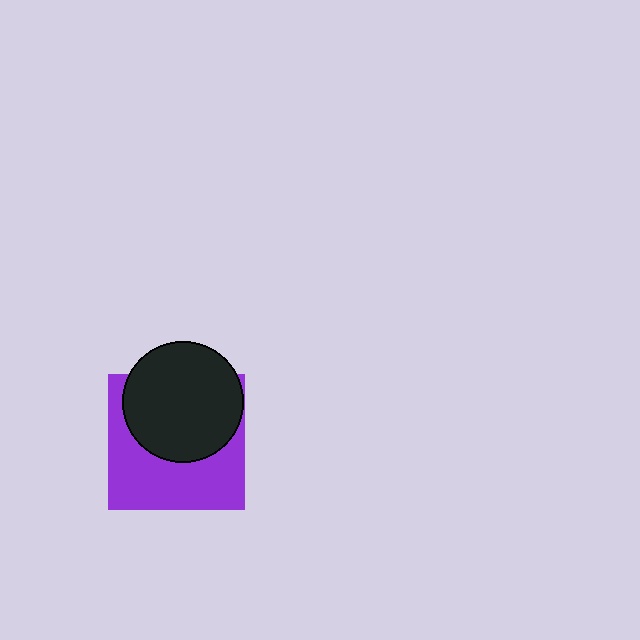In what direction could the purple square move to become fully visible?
The purple square could move down. That would shift it out from behind the black circle entirely.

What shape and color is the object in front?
The object in front is a black circle.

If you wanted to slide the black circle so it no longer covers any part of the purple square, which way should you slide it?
Slide it up — that is the most direct way to separate the two shapes.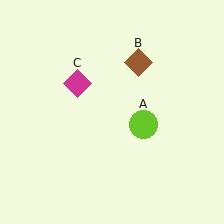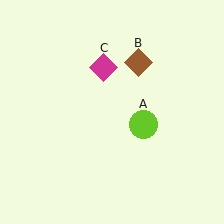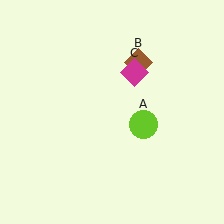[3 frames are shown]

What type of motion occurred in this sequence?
The magenta diamond (object C) rotated clockwise around the center of the scene.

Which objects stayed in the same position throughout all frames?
Lime circle (object A) and brown diamond (object B) remained stationary.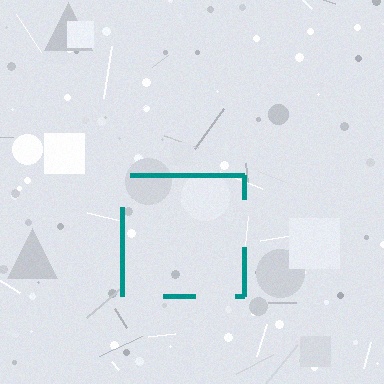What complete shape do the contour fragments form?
The contour fragments form a square.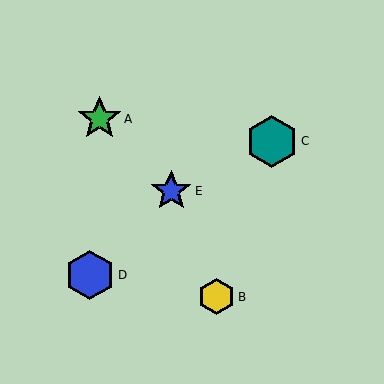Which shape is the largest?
The teal hexagon (labeled C) is the largest.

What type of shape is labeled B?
Shape B is a yellow hexagon.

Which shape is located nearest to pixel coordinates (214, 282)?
The yellow hexagon (labeled B) at (217, 297) is nearest to that location.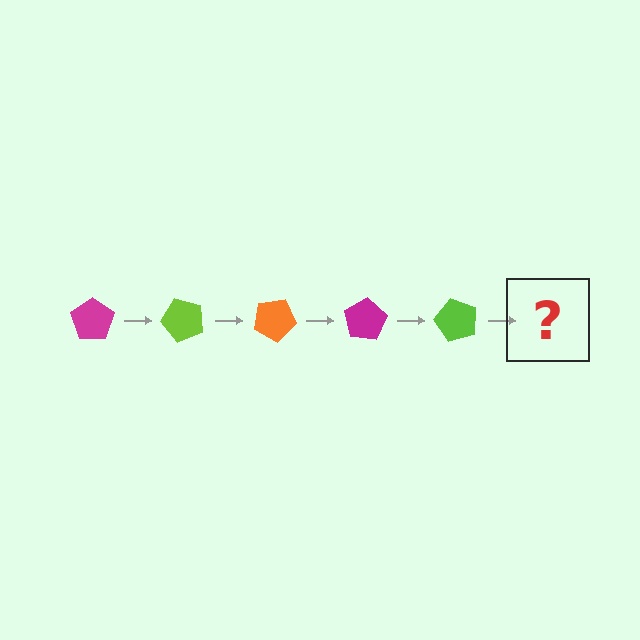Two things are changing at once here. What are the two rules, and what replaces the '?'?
The two rules are that it rotates 50 degrees each step and the color cycles through magenta, lime, and orange. The '?' should be an orange pentagon, rotated 250 degrees from the start.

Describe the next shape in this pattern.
It should be an orange pentagon, rotated 250 degrees from the start.